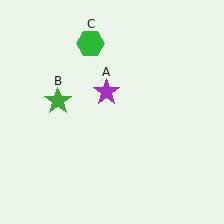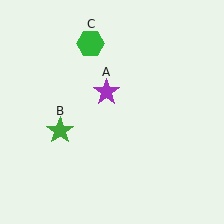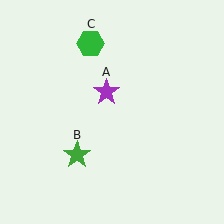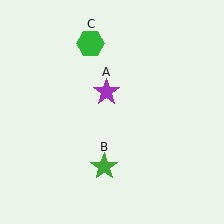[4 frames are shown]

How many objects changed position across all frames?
1 object changed position: green star (object B).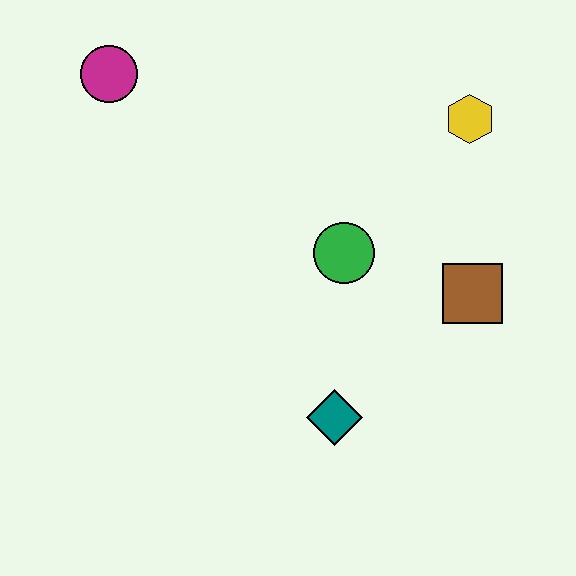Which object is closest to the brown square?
The green circle is closest to the brown square.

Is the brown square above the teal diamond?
Yes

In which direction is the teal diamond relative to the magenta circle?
The teal diamond is below the magenta circle.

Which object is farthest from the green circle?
The magenta circle is farthest from the green circle.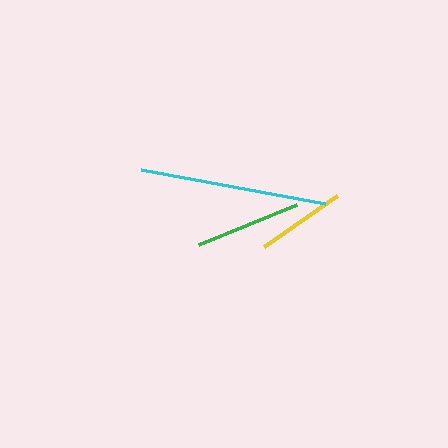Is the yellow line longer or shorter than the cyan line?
The cyan line is longer than the yellow line.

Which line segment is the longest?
The cyan line is the longest at approximately 187 pixels.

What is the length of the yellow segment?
The yellow segment is approximately 89 pixels long.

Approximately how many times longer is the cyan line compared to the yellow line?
The cyan line is approximately 2.1 times the length of the yellow line.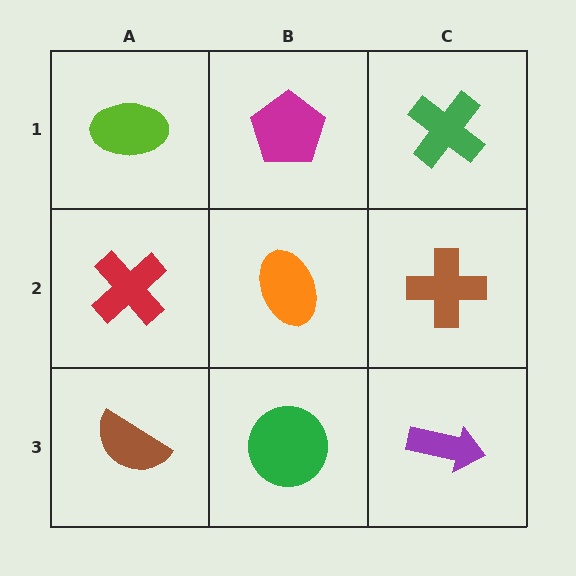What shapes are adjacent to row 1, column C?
A brown cross (row 2, column C), a magenta pentagon (row 1, column B).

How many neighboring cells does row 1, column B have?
3.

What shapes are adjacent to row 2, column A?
A lime ellipse (row 1, column A), a brown semicircle (row 3, column A), an orange ellipse (row 2, column B).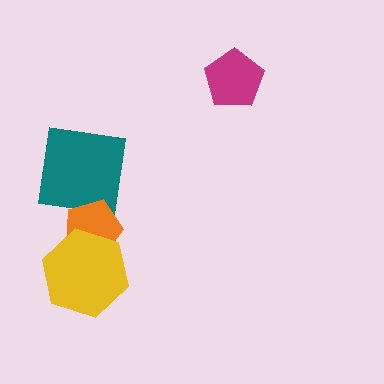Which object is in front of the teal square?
The orange pentagon is in front of the teal square.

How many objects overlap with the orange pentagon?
2 objects overlap with the orange pentagon.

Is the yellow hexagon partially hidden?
No, no other shape covers it.